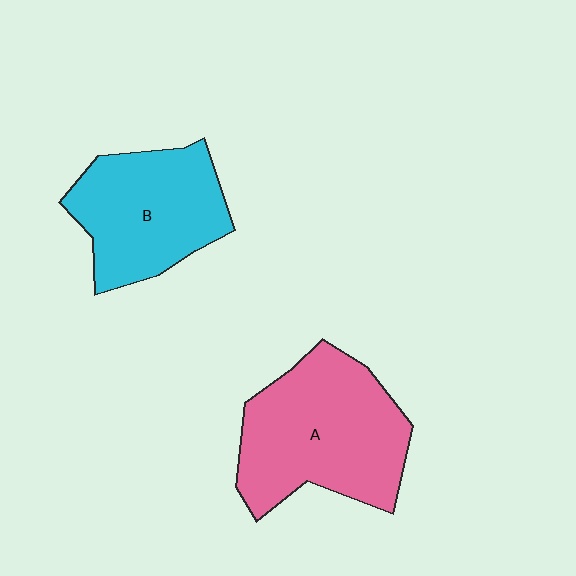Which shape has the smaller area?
Shape B (cyan).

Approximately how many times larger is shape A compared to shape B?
Approximately 1.3 times.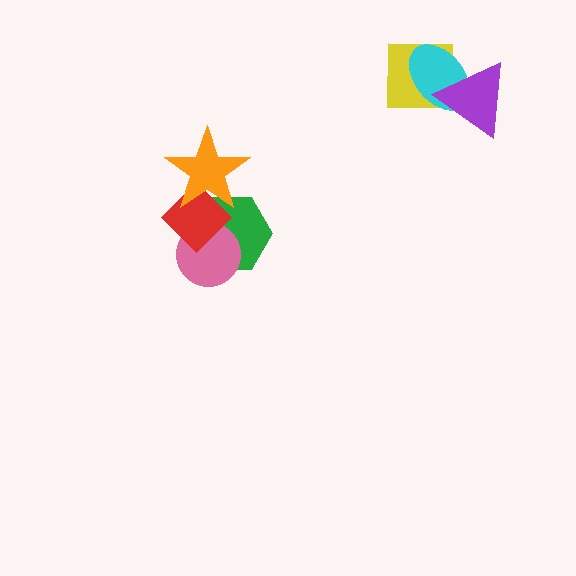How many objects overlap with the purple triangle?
2 objects overlap with the purple triangle.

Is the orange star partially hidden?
No, no other shape covers it.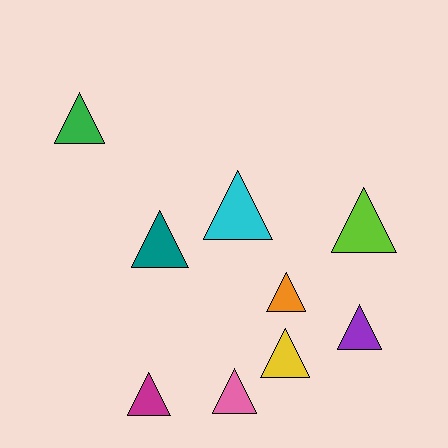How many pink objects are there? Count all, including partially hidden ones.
There is 1 pink object.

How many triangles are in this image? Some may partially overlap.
There are 9 triangles.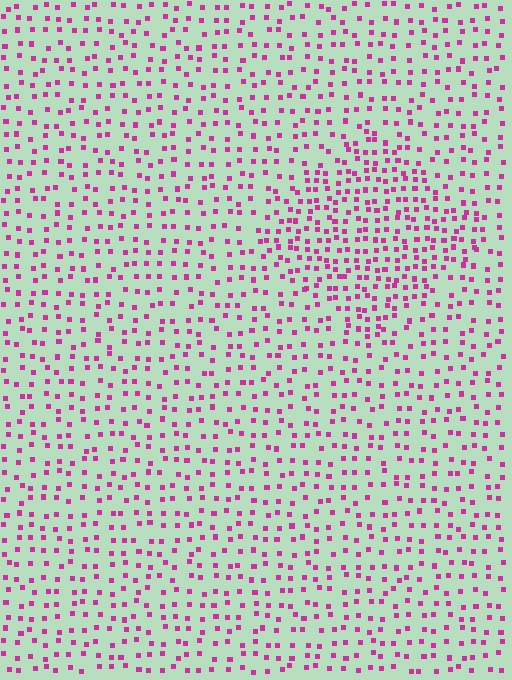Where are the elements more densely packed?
The elements are more densely packed inside the diamond boundary.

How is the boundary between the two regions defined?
The boundary is defined by a change in element density (approximately 1.8x ratio). All elements are the same color, size, and shape.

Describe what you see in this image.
The image contains small magenta elements arranged at two different densities. A diamond-shaped region is visible where the elements are more densely packed than the surrounding area.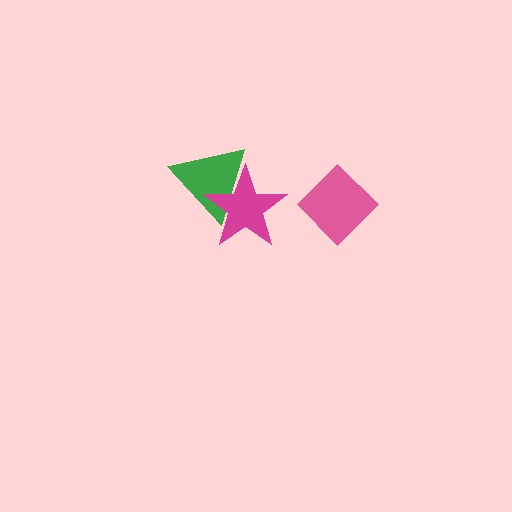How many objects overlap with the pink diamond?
0 objects overlap with the pink diamond.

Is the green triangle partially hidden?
Yes, it is partially covered by another shape.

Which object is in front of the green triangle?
The magenta star is in front of the green triangle.